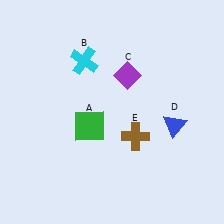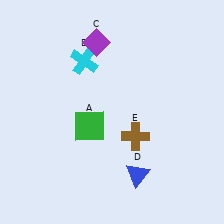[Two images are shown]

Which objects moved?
The objects that moved are: the purple diamond (C), the blue triangle (D).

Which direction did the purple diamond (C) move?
The purple diamond (C) moved up.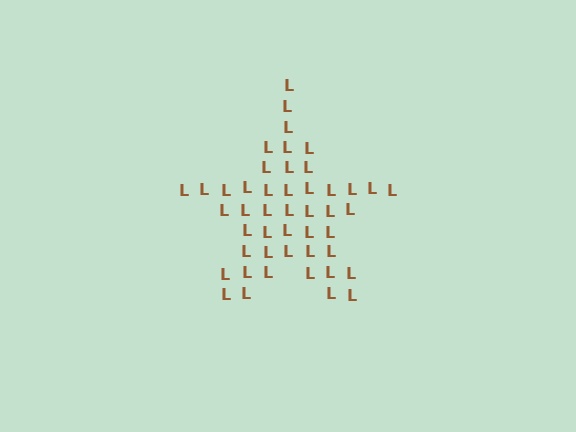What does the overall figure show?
The overall figure shows a star.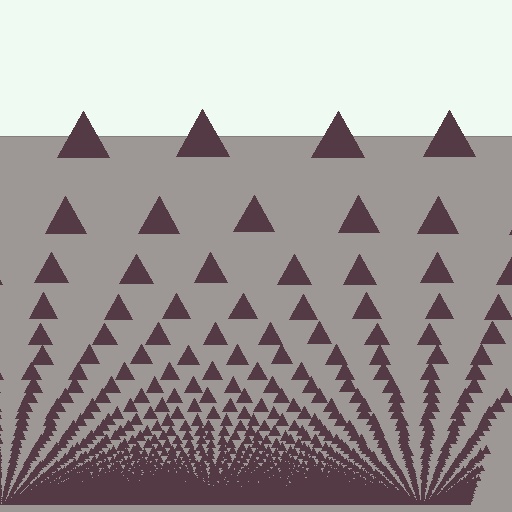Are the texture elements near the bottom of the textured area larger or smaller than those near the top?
Smaller. The gradient is inverted — elements near the bottom are smaller and denser.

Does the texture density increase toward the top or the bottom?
Density increases toward the bottom.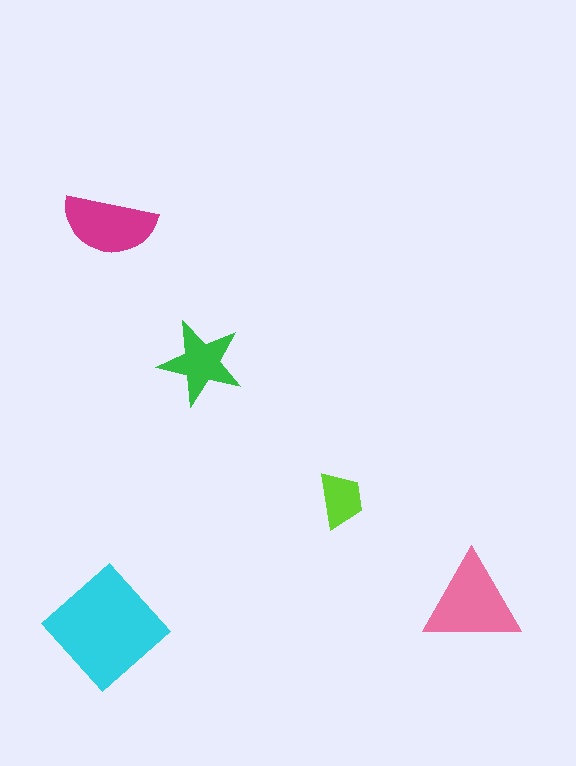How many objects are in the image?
There are 5 objects in the image.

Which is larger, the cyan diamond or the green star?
The cyan diamond.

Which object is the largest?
The cyan diamond.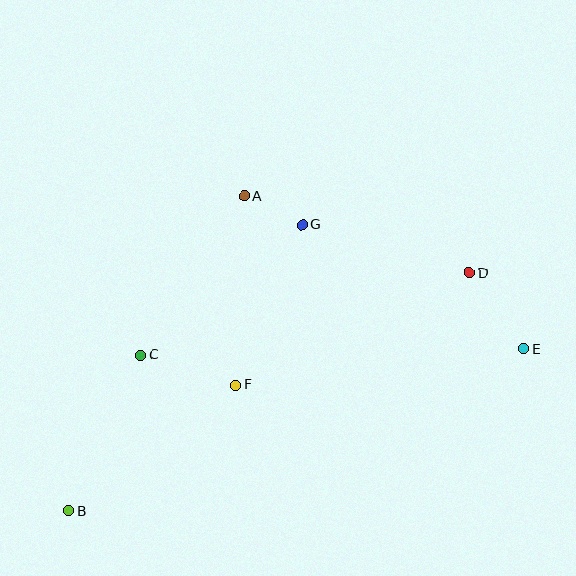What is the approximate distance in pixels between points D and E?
The distance between D and E is approximately 93 pixels.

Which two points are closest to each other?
Points A and G are closest to each other.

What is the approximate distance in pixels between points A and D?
The distance between A and D is approximately 238 pixels.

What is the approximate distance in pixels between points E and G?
The distance between E and G is approximately 254 pixels.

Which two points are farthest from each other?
Points B and E are farthest from each other.